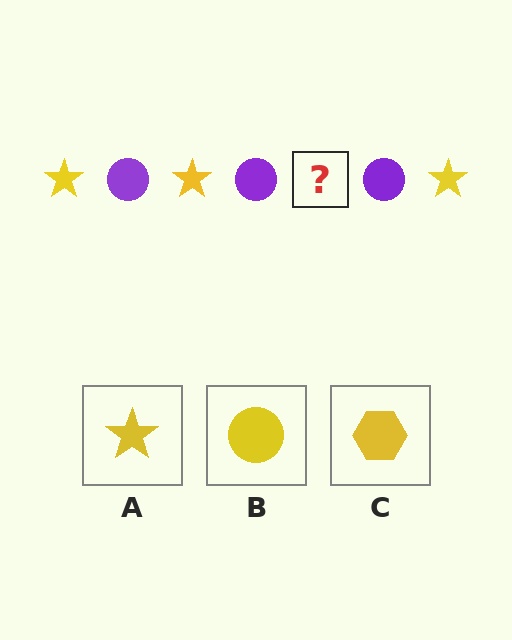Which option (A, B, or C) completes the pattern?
A.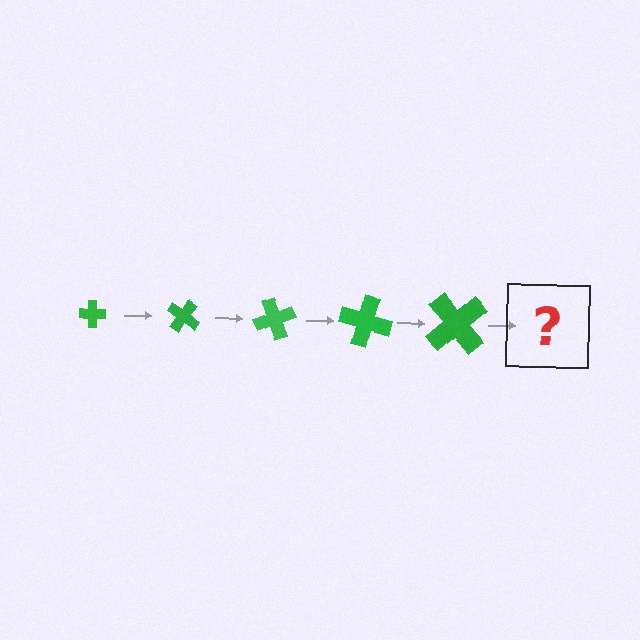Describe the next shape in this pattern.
It should be a cross, larger than the previous one and rotated 175 degrees from the start.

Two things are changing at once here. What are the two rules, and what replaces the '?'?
The two rules are that the cross grows larger each step and it rotates 35 degrees each step. The '?' should be a cross, larger than the previous one and rotated 175 degrees from the start.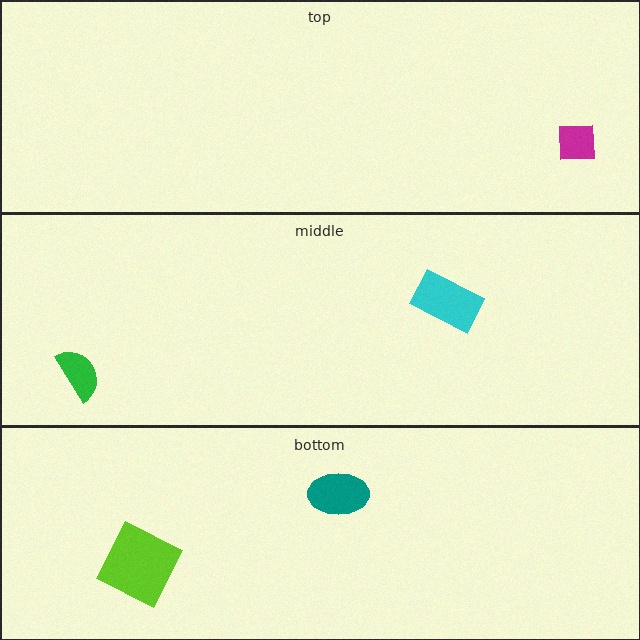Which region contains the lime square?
The bottom region.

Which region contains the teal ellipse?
The bottom region.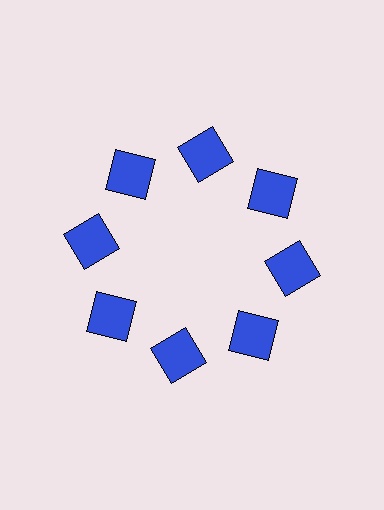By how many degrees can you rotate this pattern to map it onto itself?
The pattern maps onto itself every 45 degrees of rotation.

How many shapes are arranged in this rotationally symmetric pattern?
There are 8 shapes, arranged in 8 groups of 1.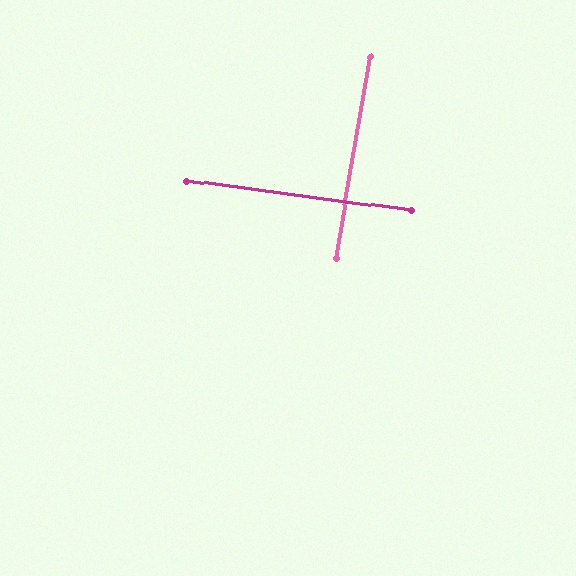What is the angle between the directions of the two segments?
Approximately 88 degrees.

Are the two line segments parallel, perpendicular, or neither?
Perpendicular — they meet at approximately 88°.